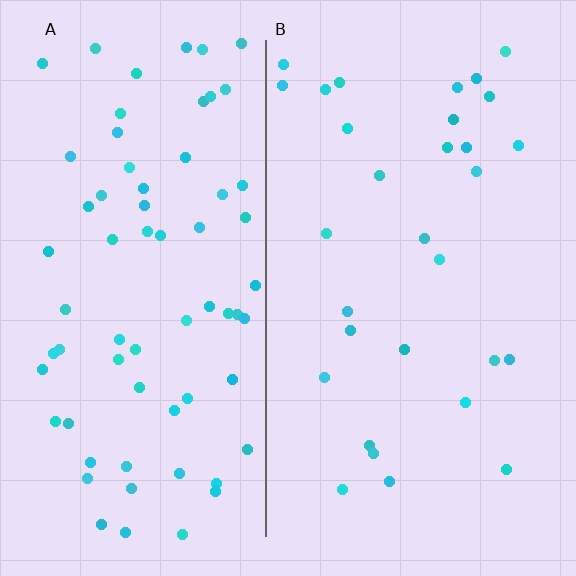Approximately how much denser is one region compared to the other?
Approximately 2.2× — region A over region B.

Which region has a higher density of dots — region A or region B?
A (the left).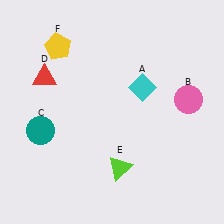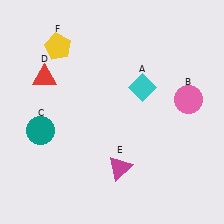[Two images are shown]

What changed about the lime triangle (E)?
In Image 1, E is lime. In Image 2, it changed to magenta.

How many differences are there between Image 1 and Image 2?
There is 1 difference between the two images.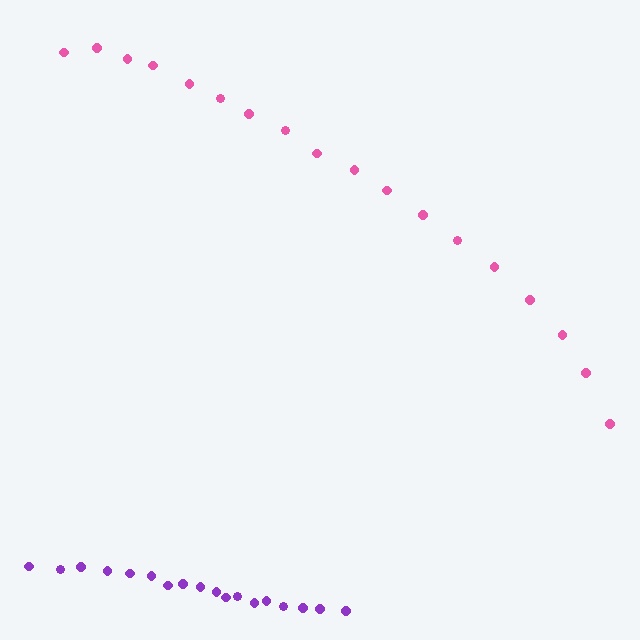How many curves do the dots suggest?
There are 2 distinct paths.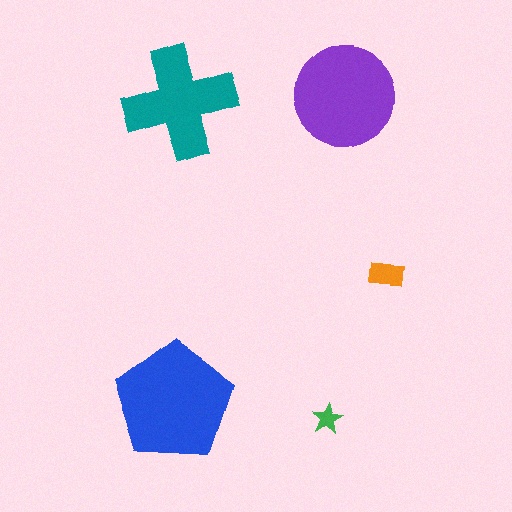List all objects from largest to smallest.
The blue pentagon, the purple circle, the teal cross, the orange rectangle, the green star.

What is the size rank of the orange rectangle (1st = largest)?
4th.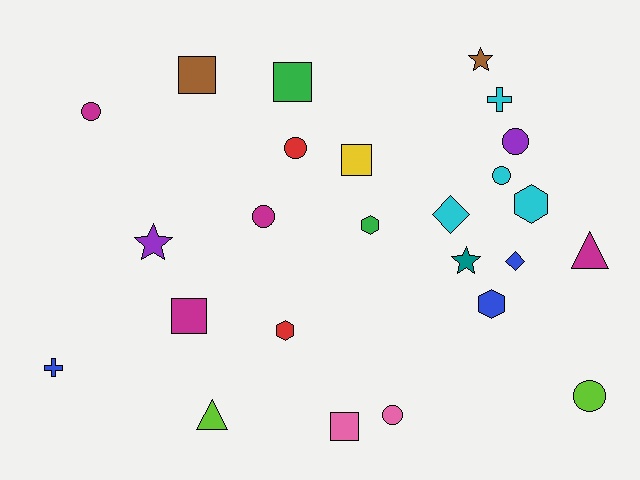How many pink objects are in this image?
There are 2 pink objects.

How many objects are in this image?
There are 25 objects.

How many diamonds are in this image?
There are 2 diamonds.